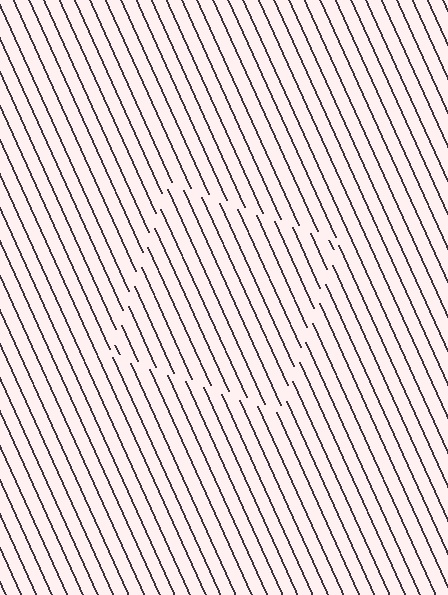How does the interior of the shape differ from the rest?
The interior of the shape contains the same grating, shifted by half a period — the contour is defined by the phase discontinuity where line-ends from the inner and outer gratings abut.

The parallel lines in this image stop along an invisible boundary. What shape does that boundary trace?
An illusory square. The interior of the shape contains the same grating, shifted by half a period — the contour is defined by the phase discontinuity where line-ends from the inner and outer gratings abut.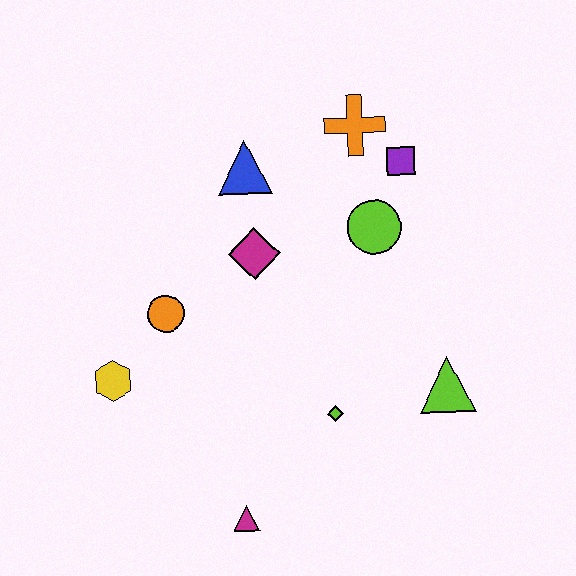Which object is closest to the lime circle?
The purple square is closest to the lime circle.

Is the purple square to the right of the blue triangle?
Yes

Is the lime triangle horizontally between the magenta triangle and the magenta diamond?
No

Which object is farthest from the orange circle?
The lime triangle is farthest from the orange circle.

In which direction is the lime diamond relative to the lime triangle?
The lime diamond is to the left of the lime triangle.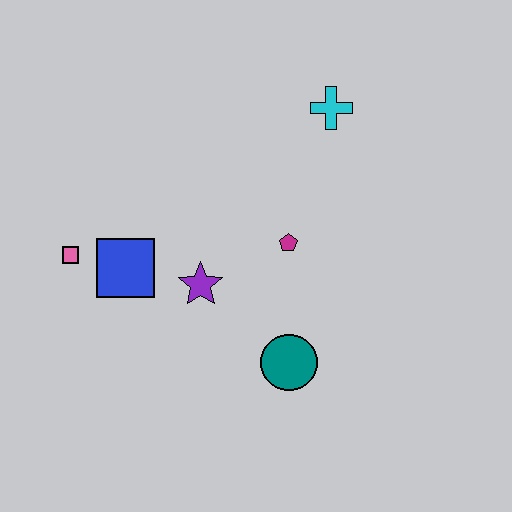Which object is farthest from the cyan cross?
The pink square is farthest from the cyan cross.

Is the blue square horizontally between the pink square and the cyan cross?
Yes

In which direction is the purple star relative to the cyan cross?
The purple star is below the cyan cross.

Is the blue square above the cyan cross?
No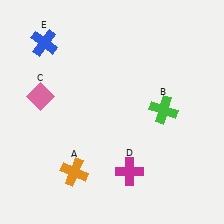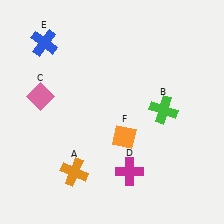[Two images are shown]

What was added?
An orange diamond (F) was added in Image 2.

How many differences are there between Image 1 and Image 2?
There is 1 difference between the two images.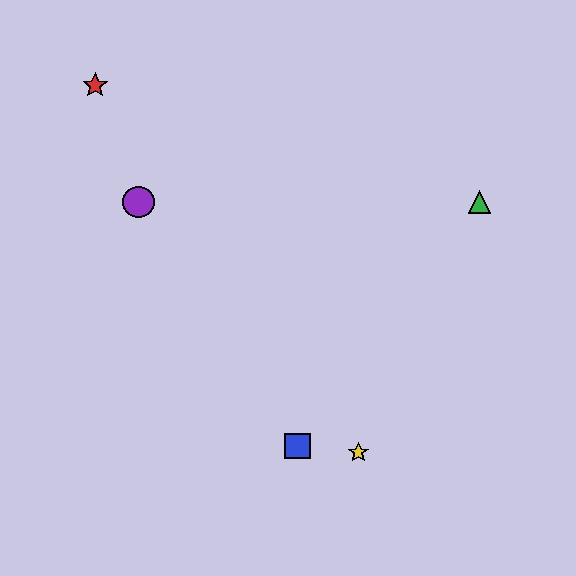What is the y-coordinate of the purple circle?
The purple circle is at y≈202.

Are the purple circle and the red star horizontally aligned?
No, the purple circle is at y≈202 and the red star is at y≈86.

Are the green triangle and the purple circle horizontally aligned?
Yes, both are at y≈202.